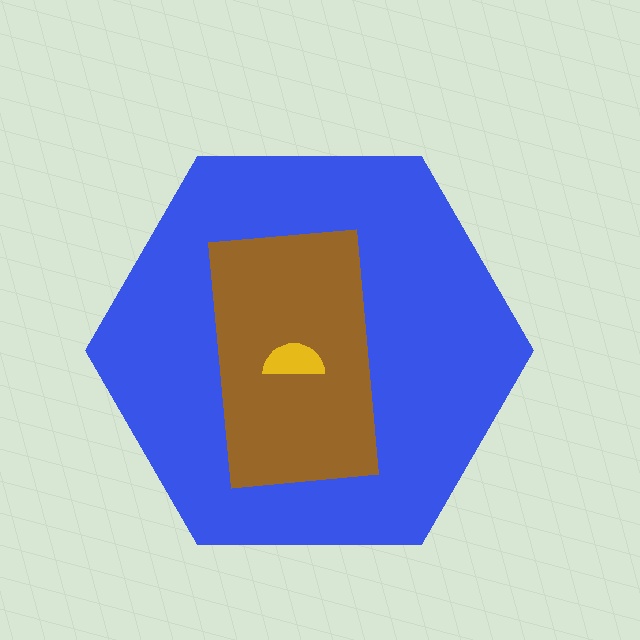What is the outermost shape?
The blue hexagon.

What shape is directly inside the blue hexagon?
The brown rectangle.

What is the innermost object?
The yellow semicircle.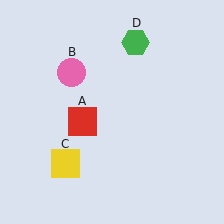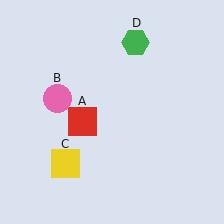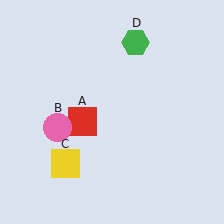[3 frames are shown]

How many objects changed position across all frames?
1 object changed position: pink circle (object B).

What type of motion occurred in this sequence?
The pink circle (object B) rotated counterclockwise around the center of the scene.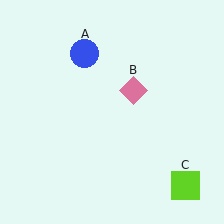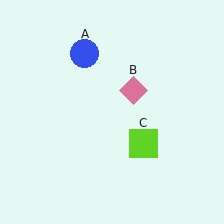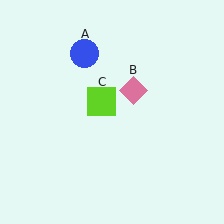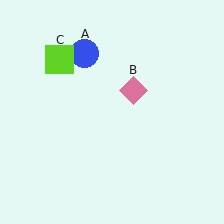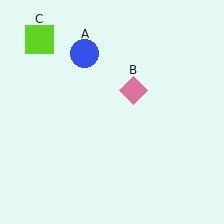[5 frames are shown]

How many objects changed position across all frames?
1 object changed position: lime square (object C).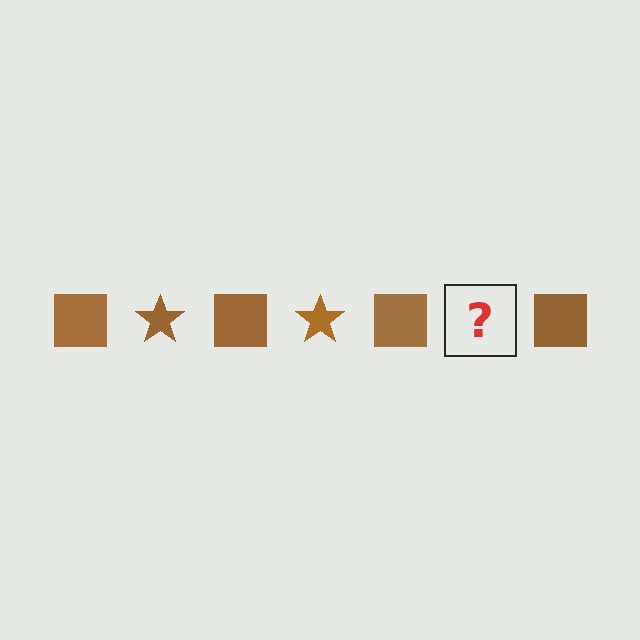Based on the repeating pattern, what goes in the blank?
The blank should be a brown star.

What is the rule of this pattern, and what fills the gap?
The rule is that the pattern cycles through square, star shapes in brown. The gap should be filled with a brown star.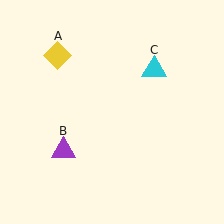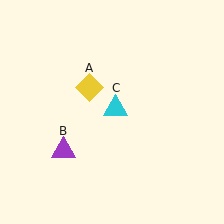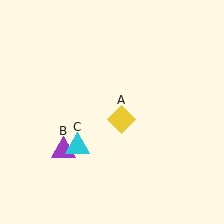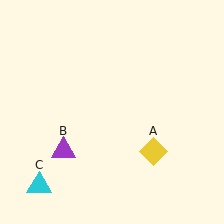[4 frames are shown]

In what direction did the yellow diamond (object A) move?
The yellow diamond (object A) moved down and to the right.